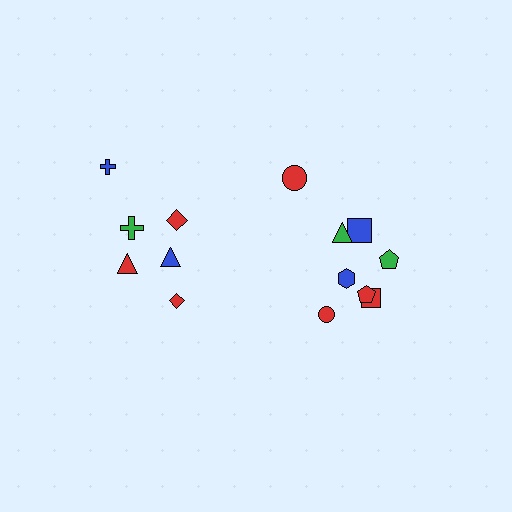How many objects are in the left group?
There are 6 objects.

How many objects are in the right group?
There are 8 objects.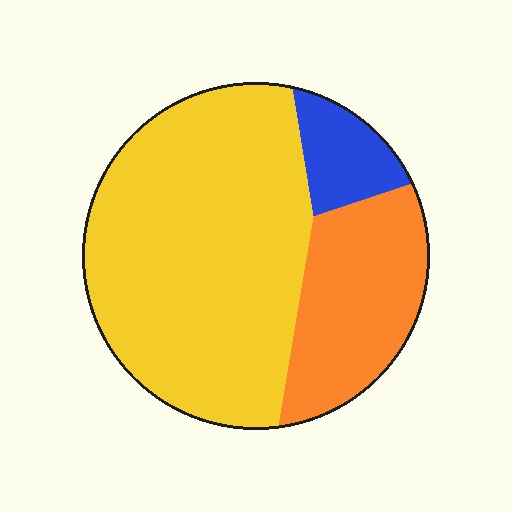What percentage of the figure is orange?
Orange covers around 25% of the figure.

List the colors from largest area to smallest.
From largest to smallest: yellow, orange, blue.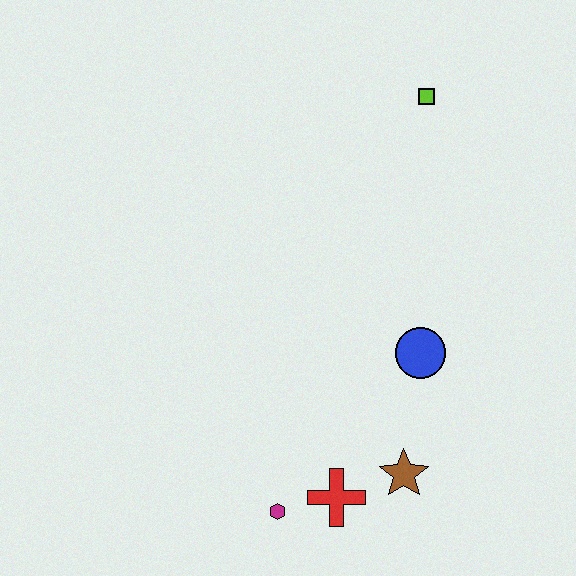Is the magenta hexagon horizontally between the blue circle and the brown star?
No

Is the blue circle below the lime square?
Yes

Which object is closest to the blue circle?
The brown star is closest to the blue circle.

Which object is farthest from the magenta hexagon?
The lime square is farthest from the magenta hexagon.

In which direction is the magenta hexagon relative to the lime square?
The magenta hexagon is below the lime square.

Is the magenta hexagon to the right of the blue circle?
No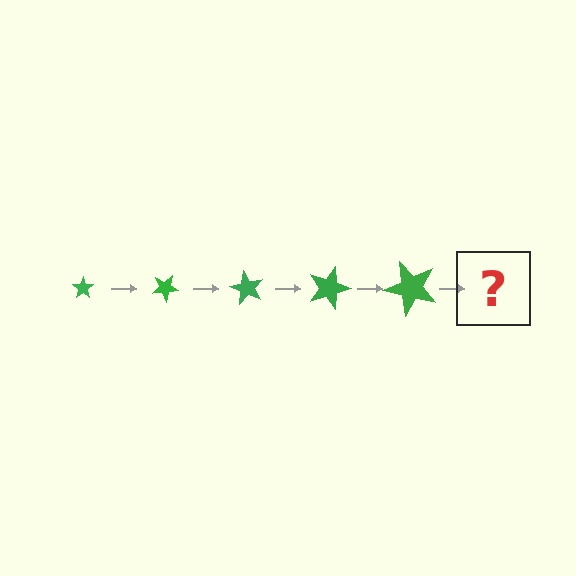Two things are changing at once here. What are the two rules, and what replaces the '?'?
The two rules are that the star grows larger each step and it rotates 30 degrees each step. The '?' should be a star, larger than the previous one and rotated 150 degrees from the start.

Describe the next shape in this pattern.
It should be a star, larger than the previous one and rotated 150 degrees from the start.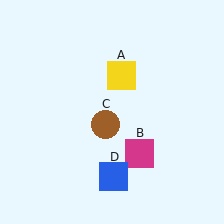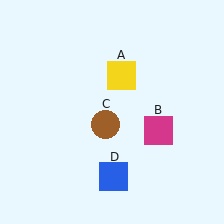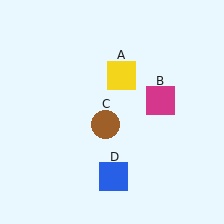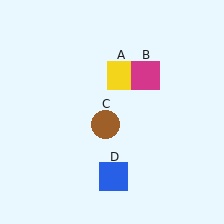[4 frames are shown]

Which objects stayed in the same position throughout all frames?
Yellow square (object A) and brown circle (object C) and blue square (object D) remained stationary.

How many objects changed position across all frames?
1 object changed position: magenta square (object B).